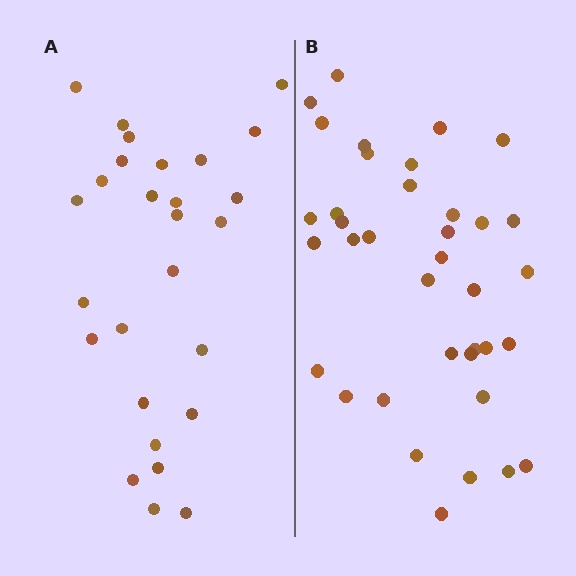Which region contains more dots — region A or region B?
Region B (the right region) has more dots.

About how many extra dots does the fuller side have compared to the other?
Region B has roughly 10 or so more dots than region A.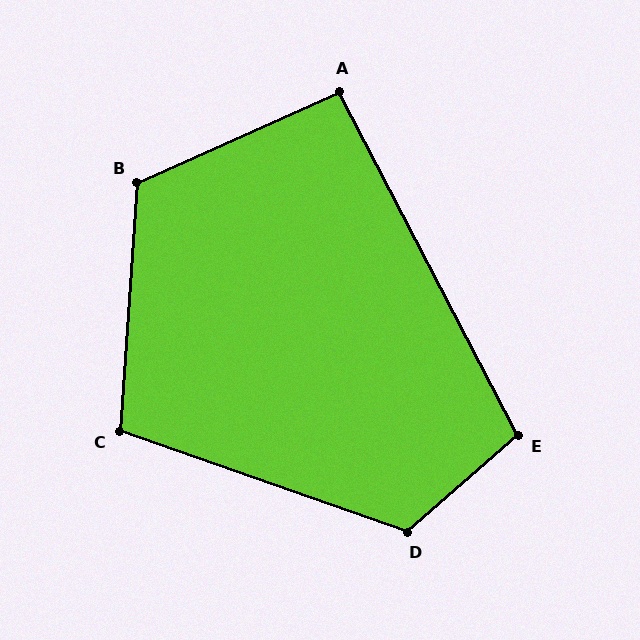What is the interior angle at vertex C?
Approximately 105 degrees (obtuse).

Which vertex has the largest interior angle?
D, at approximately 120 degrees.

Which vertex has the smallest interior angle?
A, at approximately 93 degrees.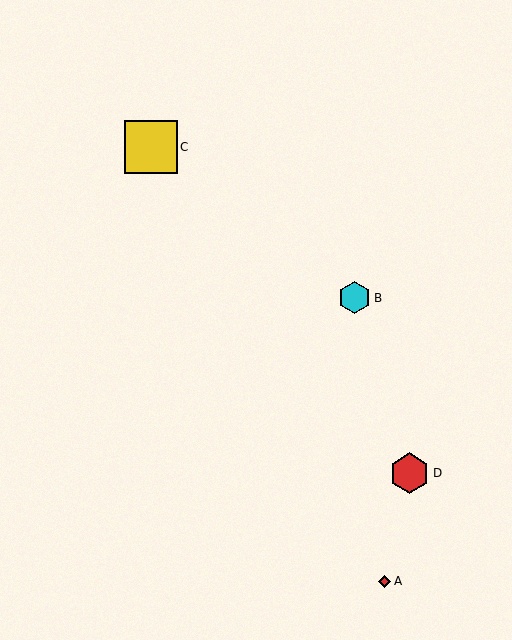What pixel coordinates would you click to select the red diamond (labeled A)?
Click at (385, 581) to select the red diamond A.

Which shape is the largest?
The yellow square (labeled C) is the largest.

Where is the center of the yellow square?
The center of the yellow square is at (151, 147).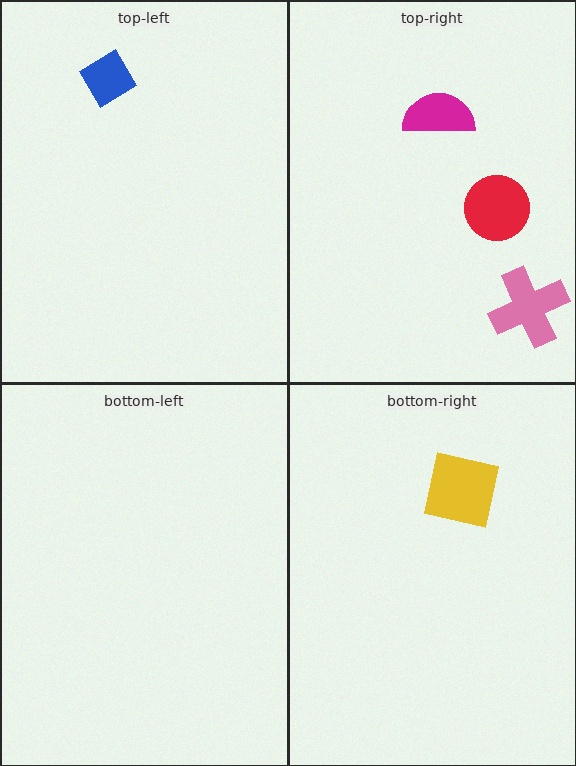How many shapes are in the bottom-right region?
1.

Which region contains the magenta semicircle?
The top-right region.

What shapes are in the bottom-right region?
The yellow square.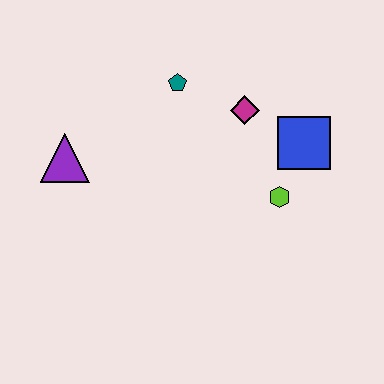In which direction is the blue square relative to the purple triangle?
The blue square is to the right of the purple triangle.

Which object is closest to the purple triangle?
The teal pentagon is closest to the purple triangle.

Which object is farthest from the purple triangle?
The blue square is farthest from the purple triangle.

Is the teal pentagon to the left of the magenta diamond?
Yes